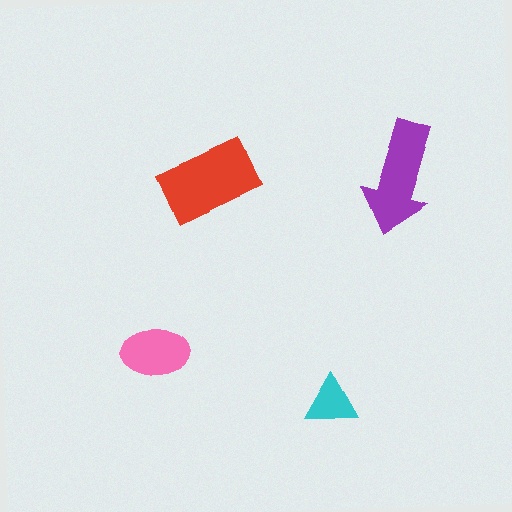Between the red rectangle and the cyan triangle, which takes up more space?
The red rectangle.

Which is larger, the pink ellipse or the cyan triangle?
The pink ellipse.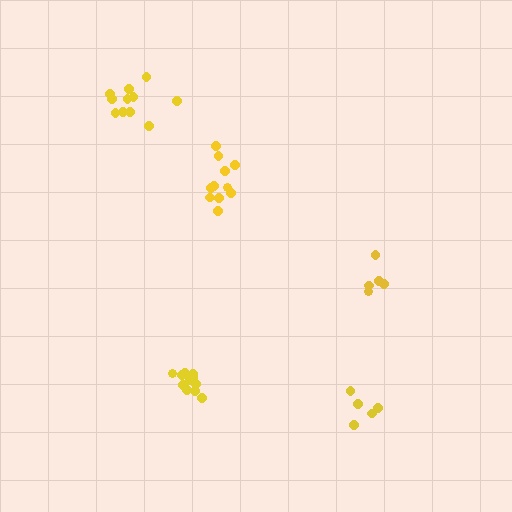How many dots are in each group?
Group 1: 5 dots, Group 2: 11 dots, Group 3: 11 dots, Group 4: 5 dots, Group 5: 11 dots (43 total).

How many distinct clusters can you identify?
There are 5 distinct clusters.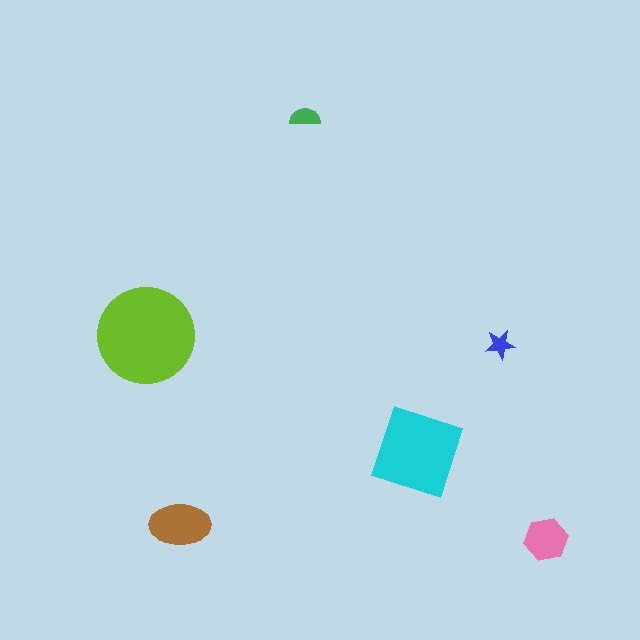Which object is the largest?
The lime circle.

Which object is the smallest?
The blue star.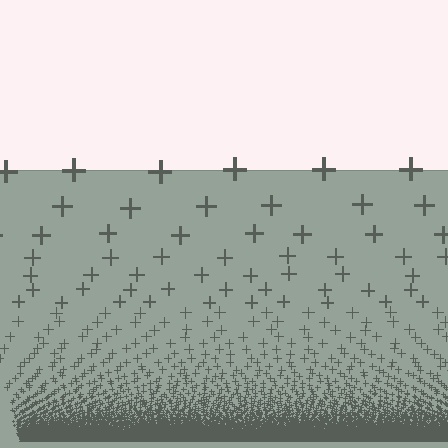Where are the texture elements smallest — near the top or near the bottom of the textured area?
Near the bottom.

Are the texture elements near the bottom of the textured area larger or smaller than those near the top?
Smaller. The gradient is inverted — elements near the bottom are smaller and denser.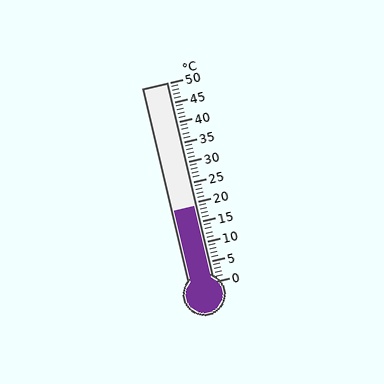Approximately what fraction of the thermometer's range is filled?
The thermometer is filled to approximately 40% of its range.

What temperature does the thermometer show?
The thermometer shows approximately 19°C.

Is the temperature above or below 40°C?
The temperature is below 40°C.